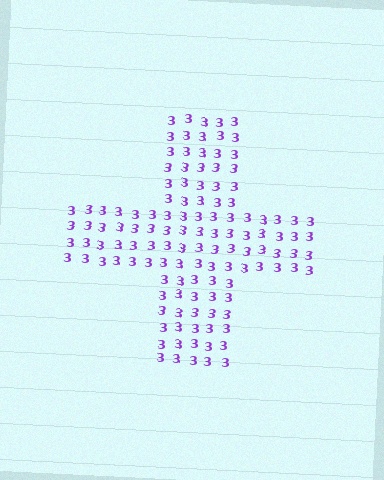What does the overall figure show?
The overall figure shows a cross.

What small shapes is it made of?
It is made of small digit 3's.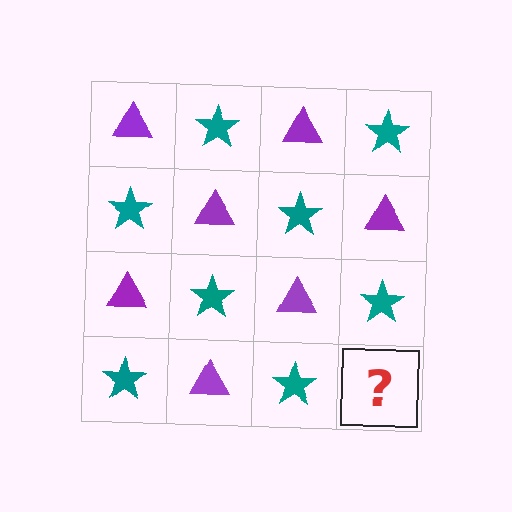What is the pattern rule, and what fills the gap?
The rule is that it alternates purple triangle and teal star in a checkerboard pattern. The gap should be filled with a purple triangle.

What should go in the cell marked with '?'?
The missing cell should contain a purple triangle.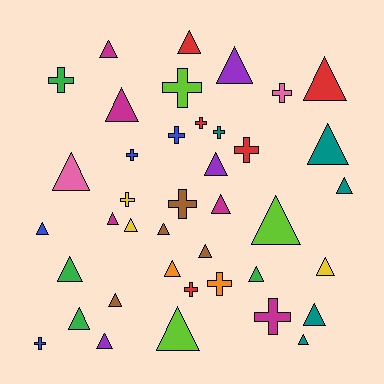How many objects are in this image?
There are 40 objects.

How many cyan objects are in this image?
There are no cyan objects.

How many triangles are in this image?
There are 26 triangles.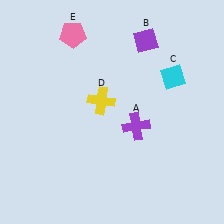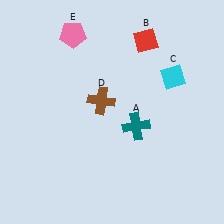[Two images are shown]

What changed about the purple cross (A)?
In Image 1, A is purple. In Image 2, it changed to teal.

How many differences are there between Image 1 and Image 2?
There are 3 differences between the two images.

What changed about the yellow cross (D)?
In Image 1, D is yellow. In Image 2, it changed to brown.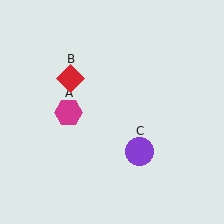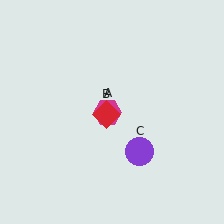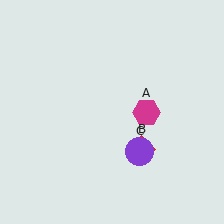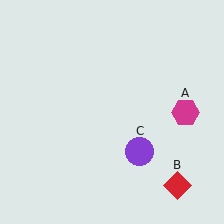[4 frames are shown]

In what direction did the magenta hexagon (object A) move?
The magenta hexagon (object A) moved right.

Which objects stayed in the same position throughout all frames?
Purple circle (object C) remained stationary.